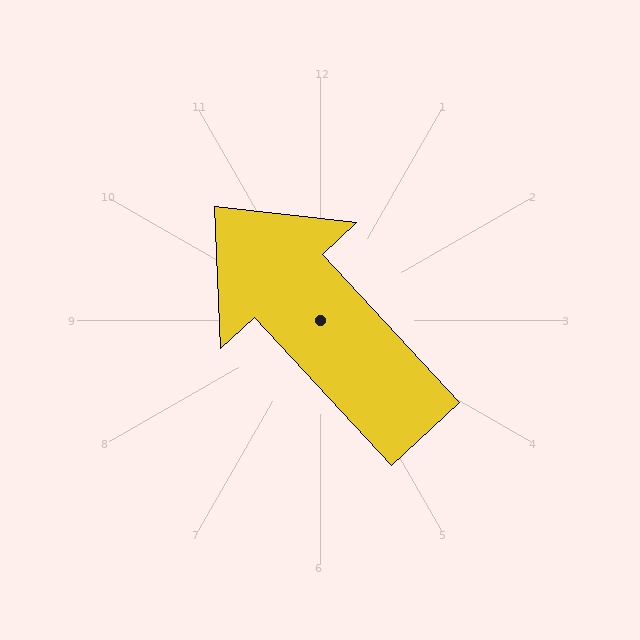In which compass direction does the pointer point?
Northwest.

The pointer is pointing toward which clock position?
Roughly 11 o'clock.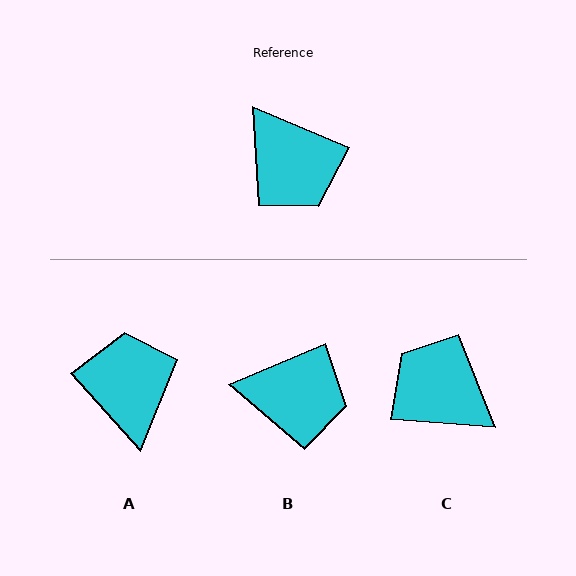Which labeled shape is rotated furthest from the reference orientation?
C, about 161 degrees away.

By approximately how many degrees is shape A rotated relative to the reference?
Approximately 155 degrees counter-clockwise.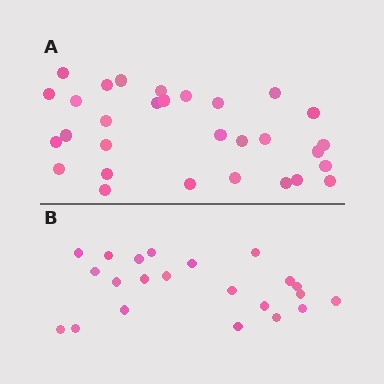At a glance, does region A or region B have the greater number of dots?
Region A (the top region) has more dots.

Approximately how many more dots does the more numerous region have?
Region A has roughly 8 or so more dots than region B.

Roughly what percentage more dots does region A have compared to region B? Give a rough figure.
About 35% more.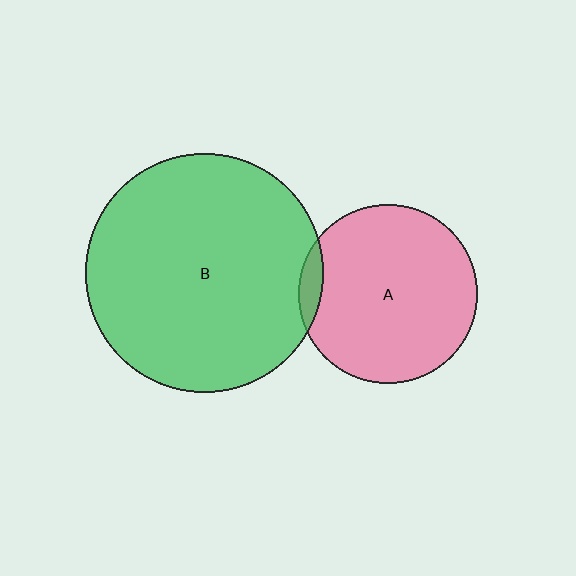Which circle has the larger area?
Circle B (green).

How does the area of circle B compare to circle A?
Approximately 1.8 times.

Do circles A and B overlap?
Yes.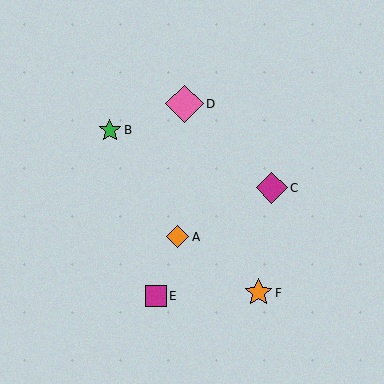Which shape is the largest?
The pink diamond (labeled D) is the largest.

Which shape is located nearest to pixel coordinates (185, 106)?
The pink diamond (labeled D) at (185, 104) is nearest to that location.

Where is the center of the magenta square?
The center of the magenta square is at (156, 296).